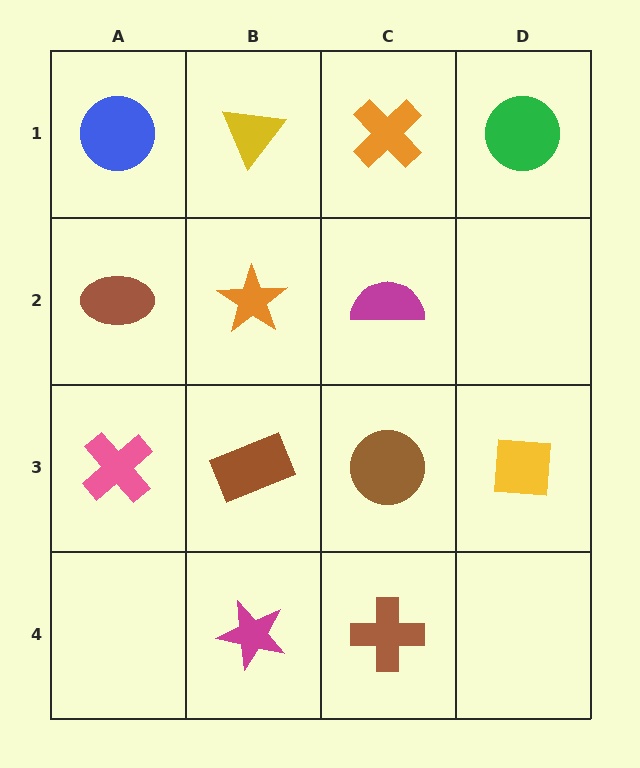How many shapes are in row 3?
4 shapes.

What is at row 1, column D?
A green circle.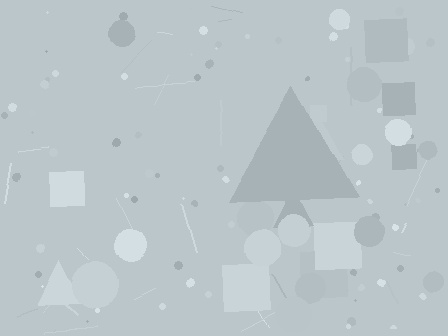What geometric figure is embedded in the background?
A triangle is embedded in the background.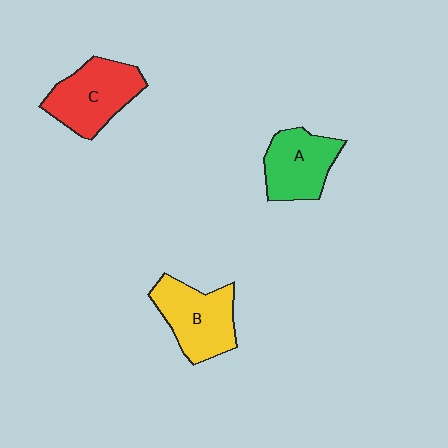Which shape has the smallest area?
Shape A (green).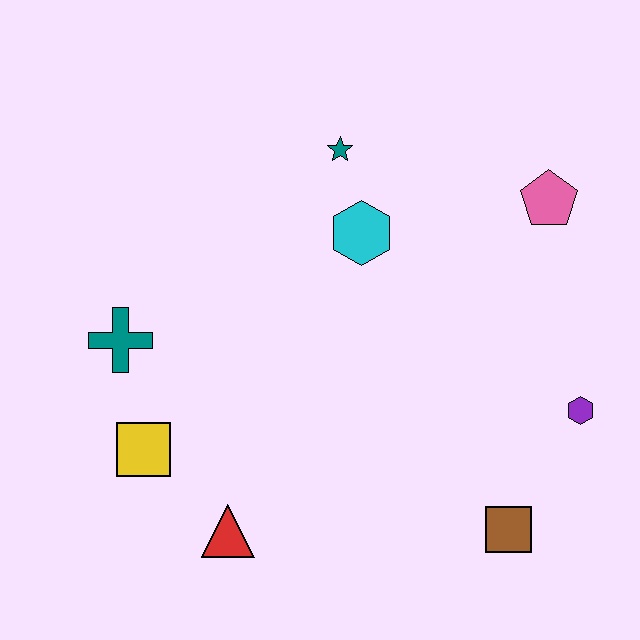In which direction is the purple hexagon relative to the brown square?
The purple hexagon is above the brown square.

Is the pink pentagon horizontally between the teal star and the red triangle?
No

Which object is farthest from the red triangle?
The pink pentagon is farthest from the red triangle.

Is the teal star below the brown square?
No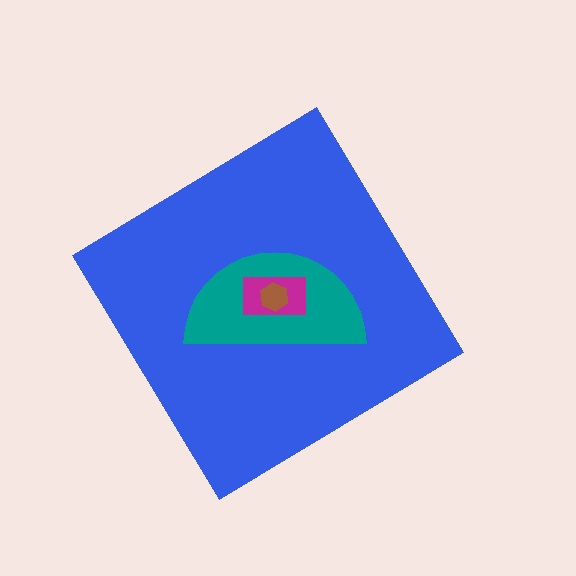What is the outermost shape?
The blue diamond.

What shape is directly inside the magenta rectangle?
The brown hexagon.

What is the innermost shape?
The brown hexagon.